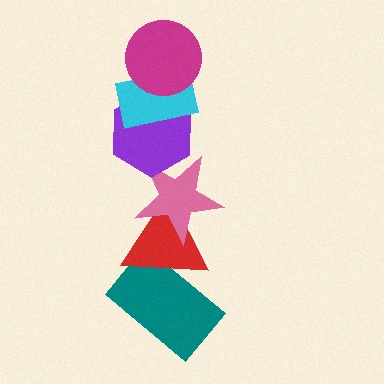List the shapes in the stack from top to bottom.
From top to bottom: the magenta circle, the cyan rectangle, the purple hexagon, the pink star, the red triangle, the teal rectangle.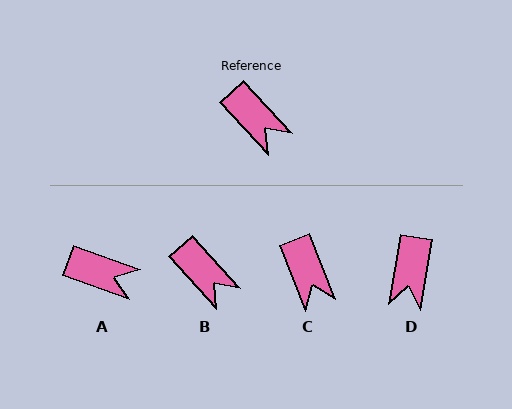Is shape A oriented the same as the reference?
No, it is off by about 28 degrees.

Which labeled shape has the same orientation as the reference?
B.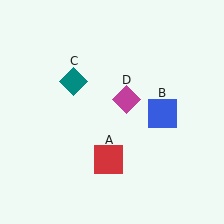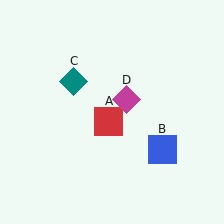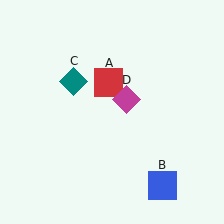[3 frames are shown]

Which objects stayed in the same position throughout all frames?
Teal diamond (object C) and magenta diamond (object D) remained stationary.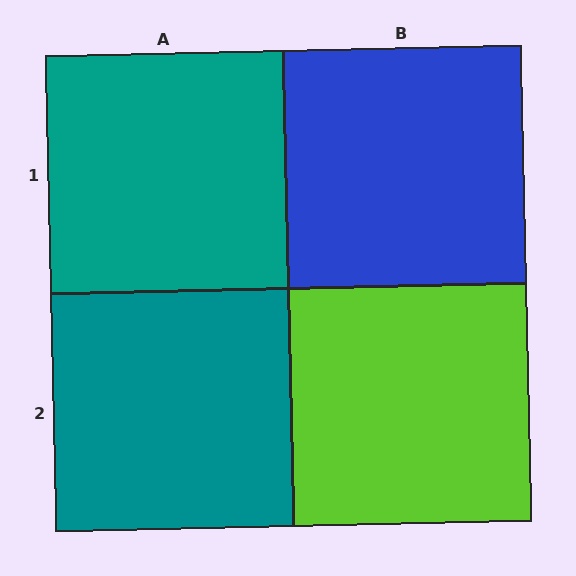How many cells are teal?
2 cells are teal.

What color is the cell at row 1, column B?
Blue.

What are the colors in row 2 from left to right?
Teal, lime.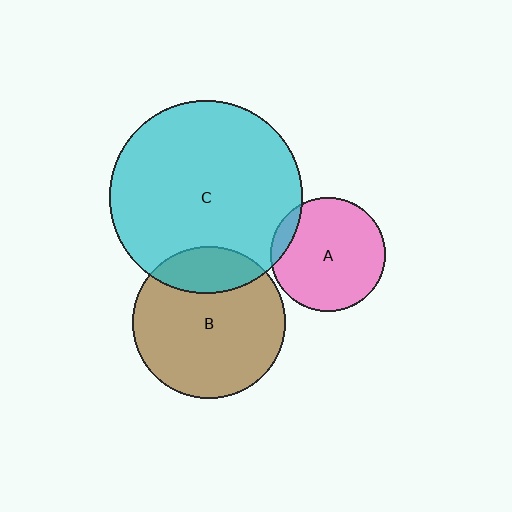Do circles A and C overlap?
Yes.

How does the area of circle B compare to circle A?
Approximately 1.8 times.